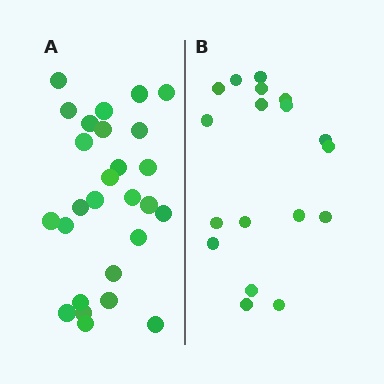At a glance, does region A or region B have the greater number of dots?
Region A (the left region) has more dots.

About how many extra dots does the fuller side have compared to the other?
Region A has roughly 8 or so more dots than region B.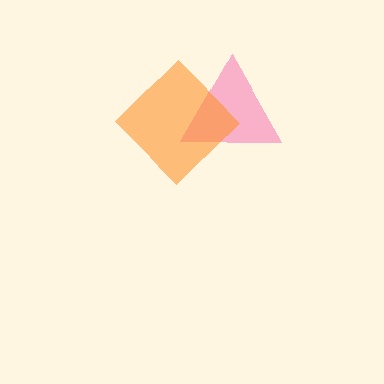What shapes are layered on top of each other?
The layered shapes are: a pink triangle, an orange diamond.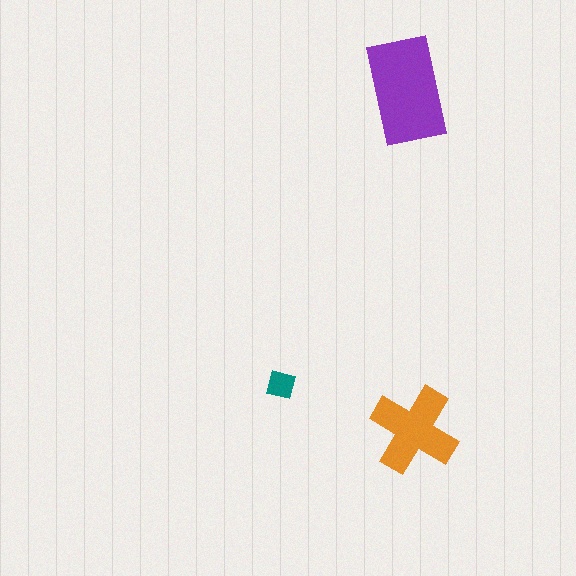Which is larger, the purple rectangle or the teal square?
The purple rectangle.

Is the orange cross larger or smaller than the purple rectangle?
Smaller.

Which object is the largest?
The purple rectangle.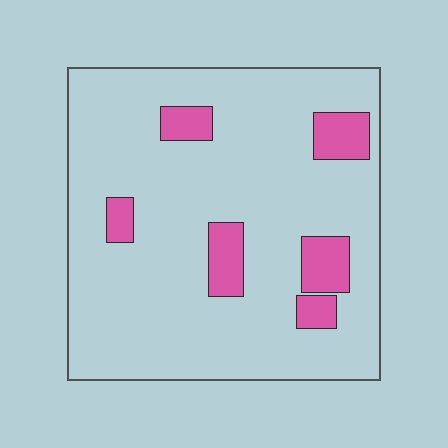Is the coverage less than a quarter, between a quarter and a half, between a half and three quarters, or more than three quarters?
Less than a quarter.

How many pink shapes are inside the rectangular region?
6.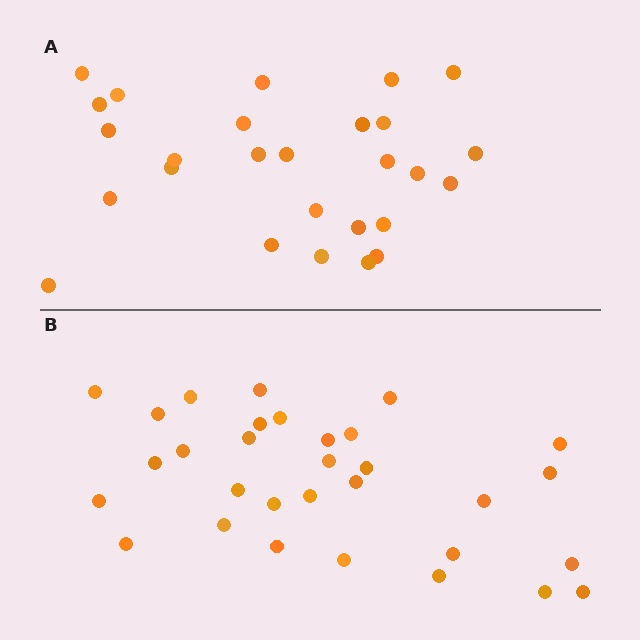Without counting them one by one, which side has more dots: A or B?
Region B (the bottom region) has more dots.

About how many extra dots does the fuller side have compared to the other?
Region B has about 4 more dots than region A.